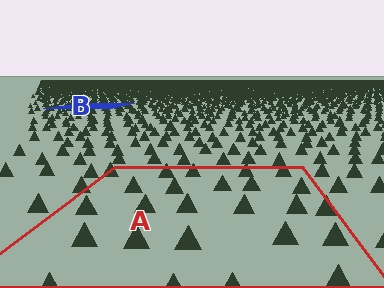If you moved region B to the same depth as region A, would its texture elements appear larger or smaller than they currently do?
They would appear larger. At a closer depth, the same texture elements are projected at a bigger on-screen size.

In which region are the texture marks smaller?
The texture marks are smaller in region B, because it is farther away.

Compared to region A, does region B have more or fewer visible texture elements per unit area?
Region B has more texture elements per unit area — they are packed more densely because it is farther away.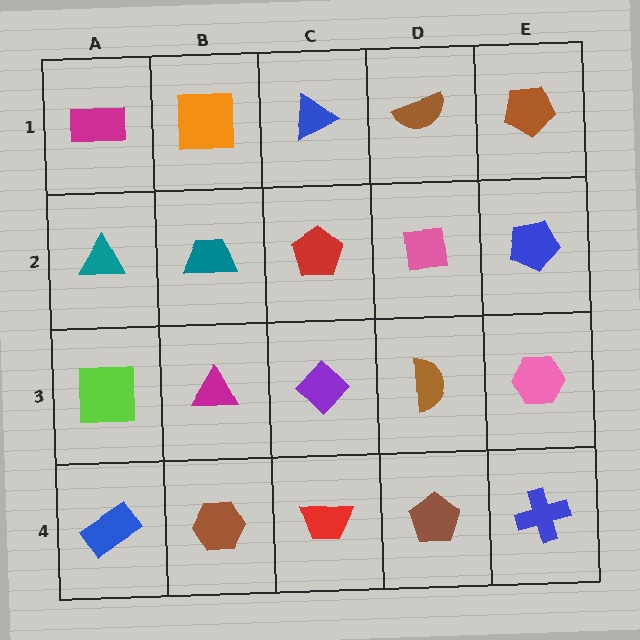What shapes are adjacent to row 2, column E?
A brown pentagon (row 1, column E), a pink hexagon (row 3, column E), a pink square (row 2, column D).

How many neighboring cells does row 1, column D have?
3.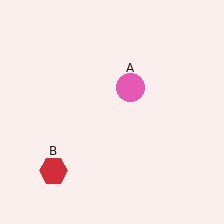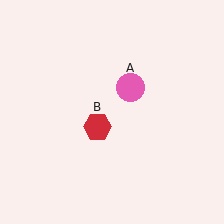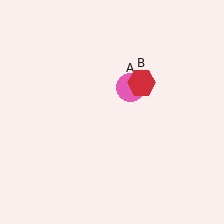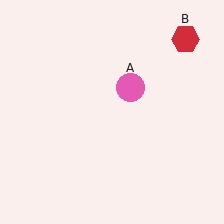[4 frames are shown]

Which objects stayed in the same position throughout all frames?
Pink circle (object A) remained stationary.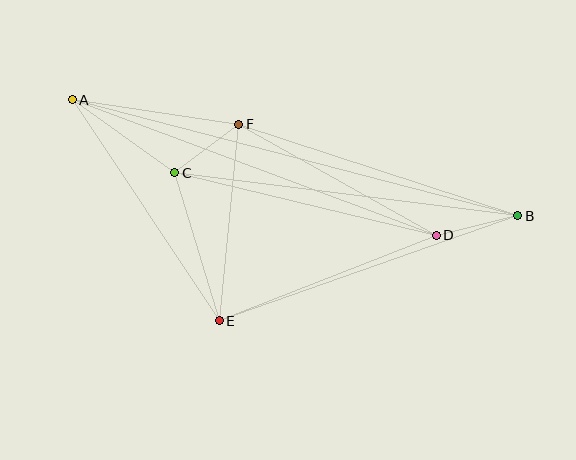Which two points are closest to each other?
Points C and F are closest to each other.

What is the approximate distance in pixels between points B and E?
The distance between B and E is approximately 316 pixels.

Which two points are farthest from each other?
Points A and B are farthest from each other.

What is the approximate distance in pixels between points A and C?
The distance between A and C is approximately 126 pixels.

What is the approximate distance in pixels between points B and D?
The distance between B and D is approximately 84 pixels.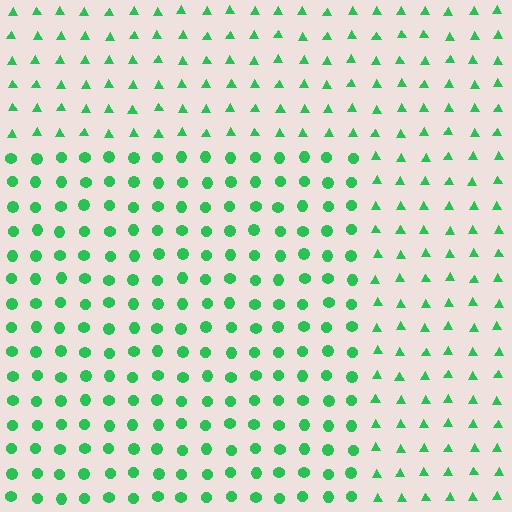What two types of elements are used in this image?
The image uses circles inside the rectangle region and triangles outside it.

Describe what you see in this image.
The image is filled with small green elements arranged in a uniform grid. A rectangle-shaped region contains circles, while the surrounding area contains triangles. The boundary is defined purely by the change in element shape.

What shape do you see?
I see a rectangle.